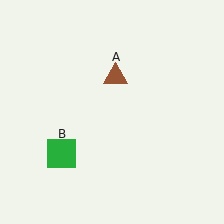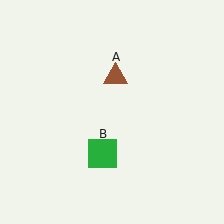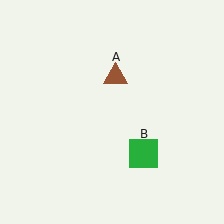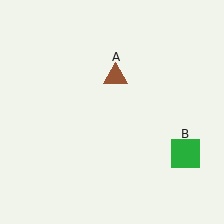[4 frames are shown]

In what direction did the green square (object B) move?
The green square (object B) moved right.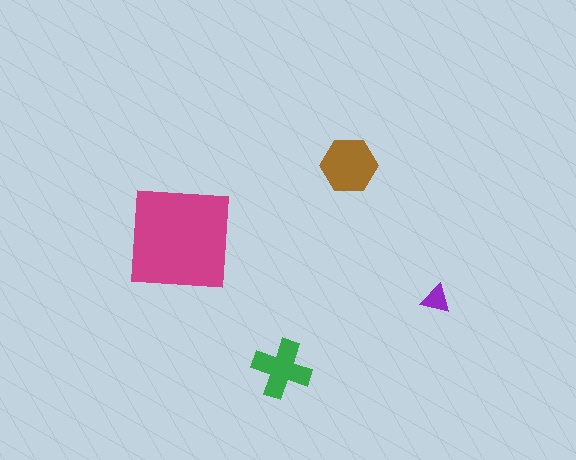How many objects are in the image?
There are 4 objects in the image.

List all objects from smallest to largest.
The purple triangle, the green cross, the brown hexagon, the magenta square.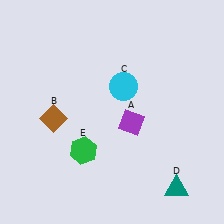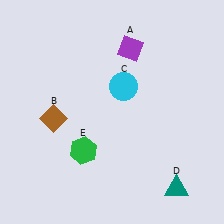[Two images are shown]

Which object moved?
The purple diamond (A) moved up.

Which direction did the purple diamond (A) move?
The purple diamond (A) moved up.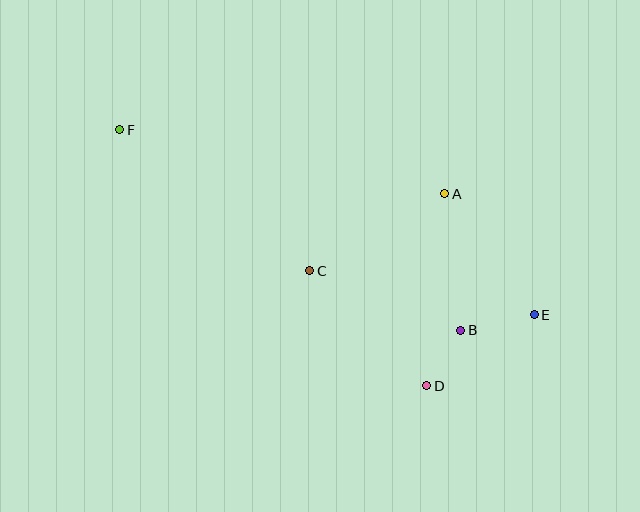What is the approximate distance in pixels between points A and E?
The distance between A and E is approximately 151 pixels.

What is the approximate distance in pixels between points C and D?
The distance between C and D is approximately 164 pixels.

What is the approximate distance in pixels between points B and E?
The distance between B and E is approximately 75 pixels.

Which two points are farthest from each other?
Points E and F are farthest from each other.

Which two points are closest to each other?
Points B and D are closest to each other.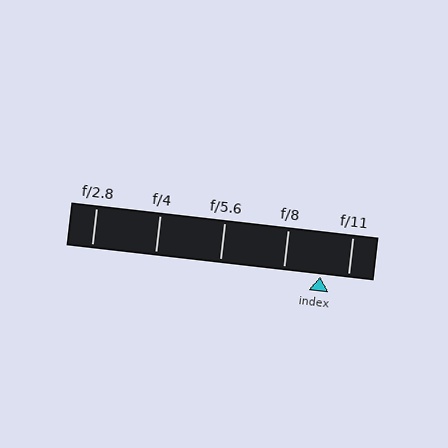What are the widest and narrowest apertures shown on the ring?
The widest aperture shown is f/2.8 and the narrowest is f/11.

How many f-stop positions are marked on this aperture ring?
There are 5 f-stop positions marked.